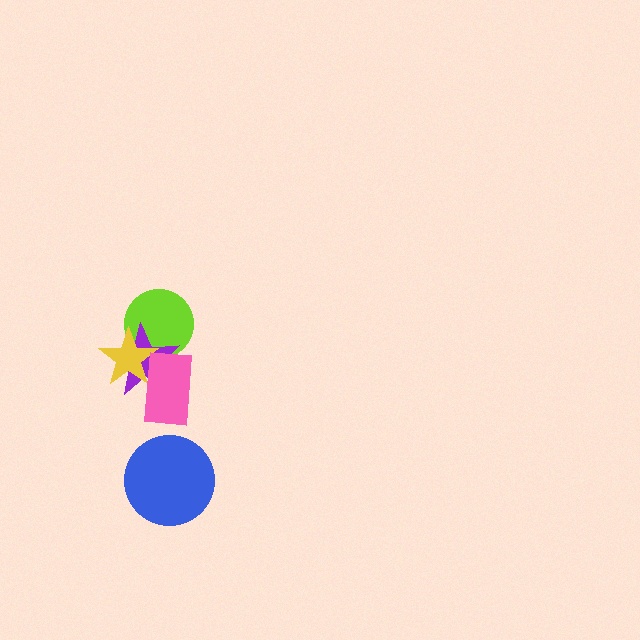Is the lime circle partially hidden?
Yes, it is partially covered by another shape.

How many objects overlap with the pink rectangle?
2 objects overlap with the pink rectangle.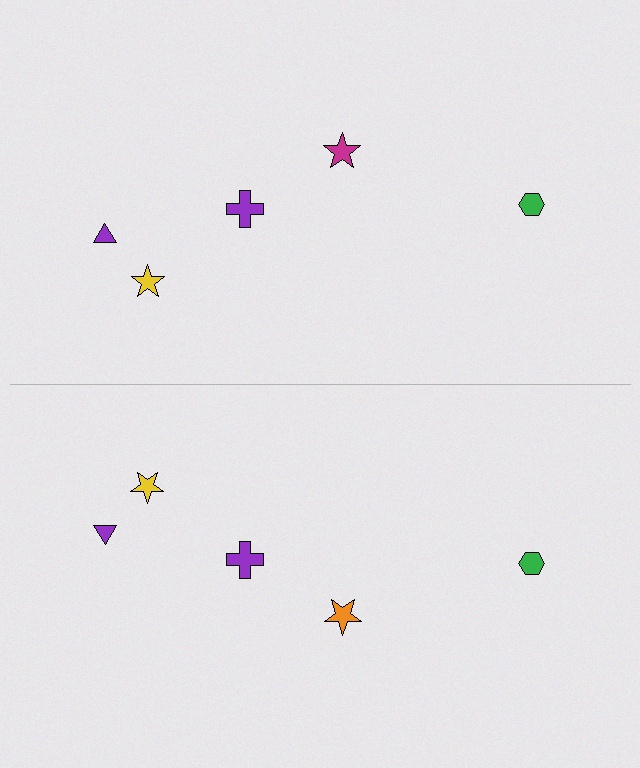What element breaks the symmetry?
The orange star on the bottom side breaks the symmetry — its mirror counterpart is magenta.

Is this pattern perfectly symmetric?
No, the pattern is not perfectly symmetric. The orange star on the bottom side breaks the symmetry — its mirror counterpart is magenta.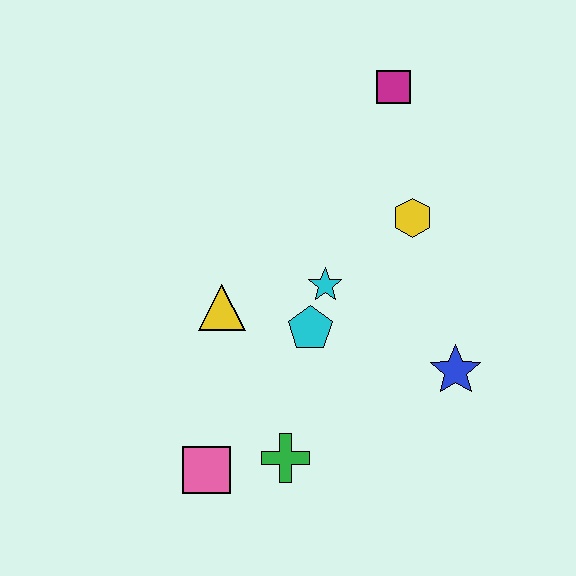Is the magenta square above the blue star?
Yes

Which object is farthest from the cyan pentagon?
The magenta square is farthest from the cyan pentagon.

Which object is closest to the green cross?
The pink square is closest to the green cross.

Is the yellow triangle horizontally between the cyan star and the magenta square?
No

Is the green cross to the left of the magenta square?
Yes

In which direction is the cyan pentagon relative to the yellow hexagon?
The cyan pentagon is below the yellow hexagon.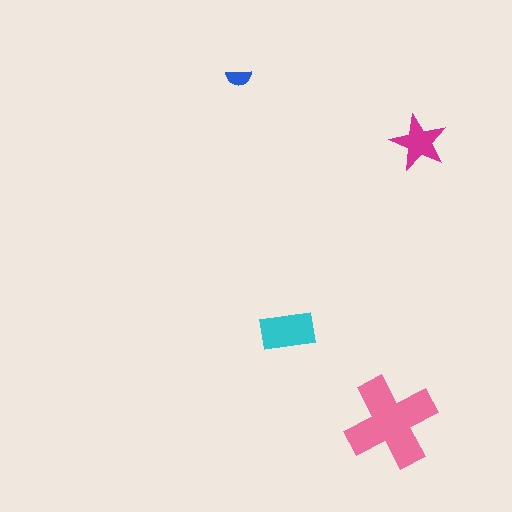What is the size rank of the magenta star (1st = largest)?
3rd.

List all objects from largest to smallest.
The pink cross, the cyan rectangle, the magenta star, the blue semicircle.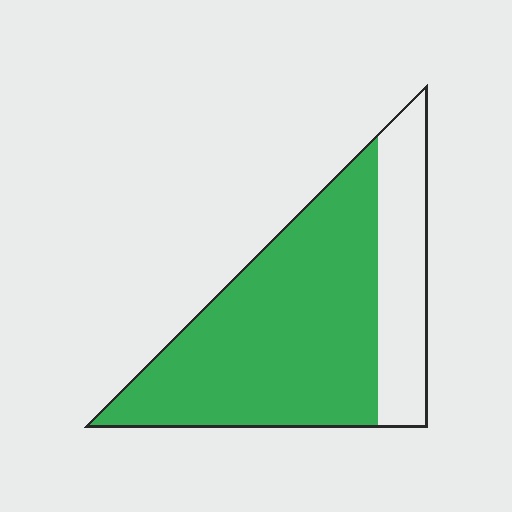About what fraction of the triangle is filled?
About three quarters (3/4).